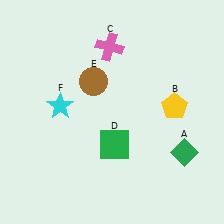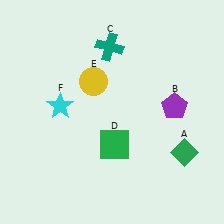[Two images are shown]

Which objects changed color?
B changed from yellow to purple. C changed from pink to teal. E changed from brown to yellow.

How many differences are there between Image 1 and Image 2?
There are 3 differences between the two images.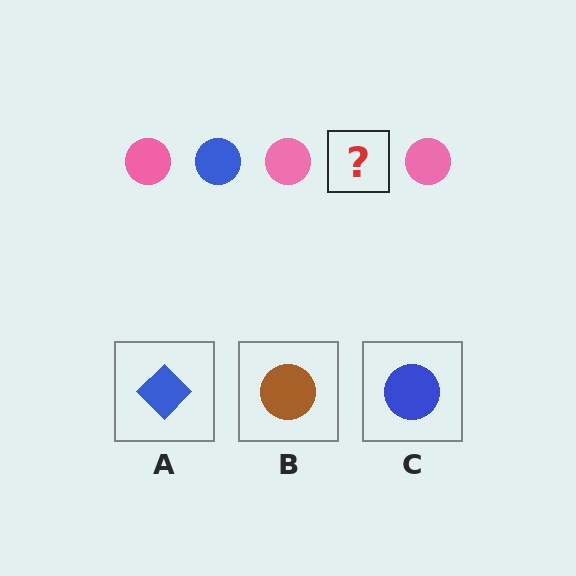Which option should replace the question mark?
Option C.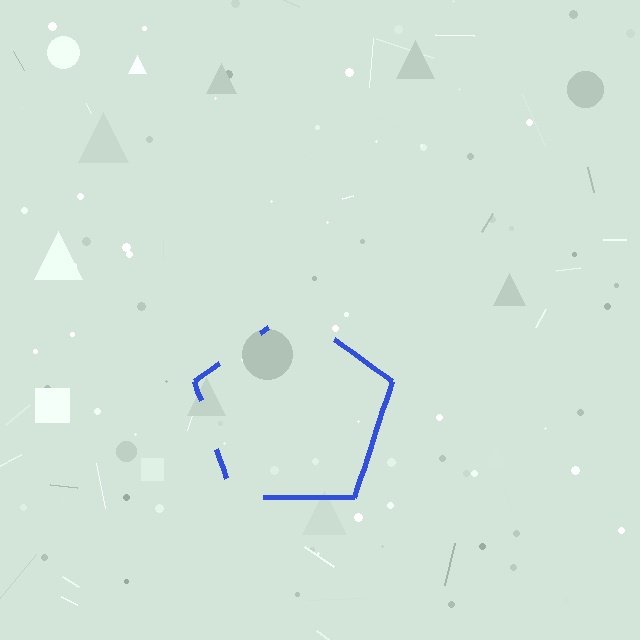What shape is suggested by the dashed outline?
The dashed outline suggests a pentagon.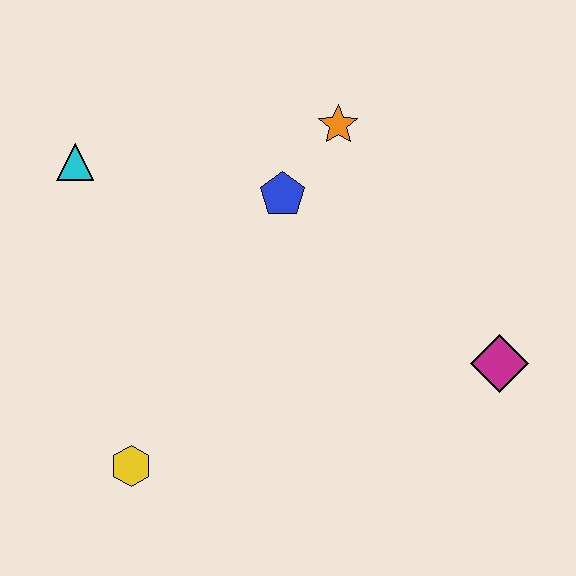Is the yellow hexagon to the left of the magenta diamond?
Yes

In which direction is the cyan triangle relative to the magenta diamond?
The cyan triangle is to the left of the magenta diamond.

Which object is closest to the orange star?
The blue pentagon is closest to the orange star.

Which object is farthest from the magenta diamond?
The cyan triangle is farthest from the magenta diamond.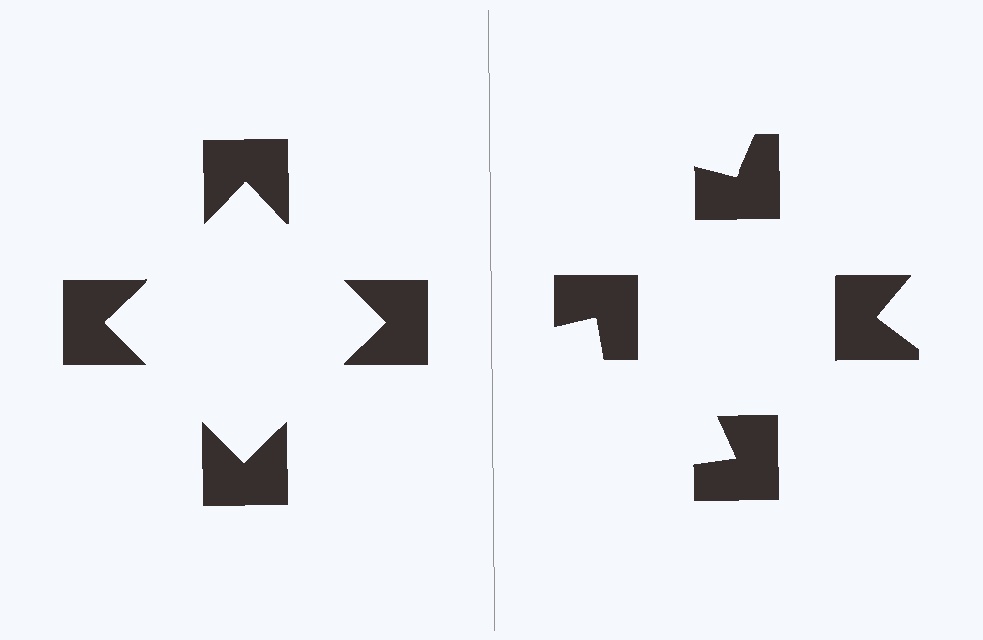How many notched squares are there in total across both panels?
8 — 4 on each side.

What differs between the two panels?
The notched squares are positioned identically on both sides; only the wedge orientations differ. On the left they align to a square; on the right they are misaligned.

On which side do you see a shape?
An illusory square appears on the left side. On the right side the wedge cuts are rotated, so no coherent shape forms.